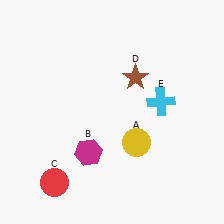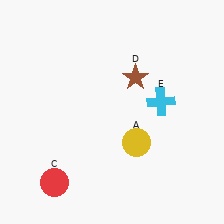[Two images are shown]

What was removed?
The magenta hexagon (B) was removed in Image 2.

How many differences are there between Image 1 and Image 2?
There is 1 difference between the two images.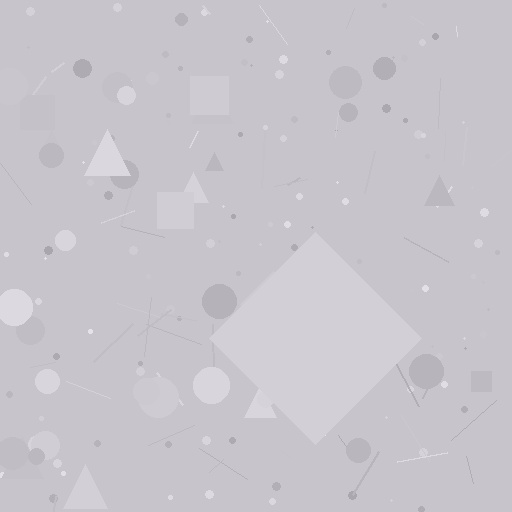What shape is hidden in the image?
A diamond is hidden in the image.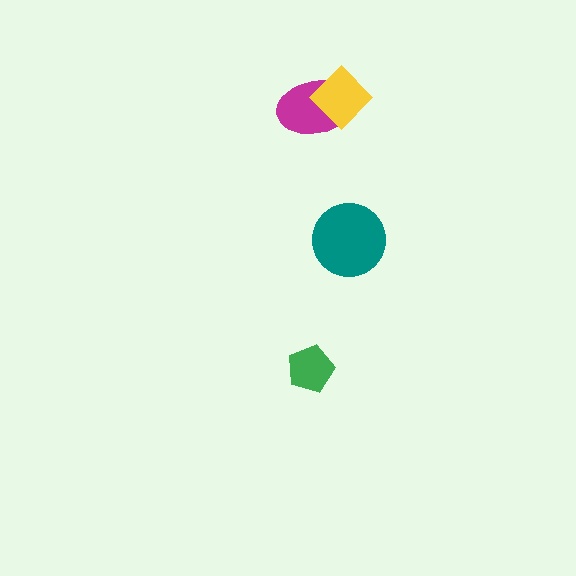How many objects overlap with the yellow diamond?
1 object overlaps with the yellow diamond.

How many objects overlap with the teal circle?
0 objects overlap with the teal circle.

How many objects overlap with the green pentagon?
0 objects overlap with the green pentagon.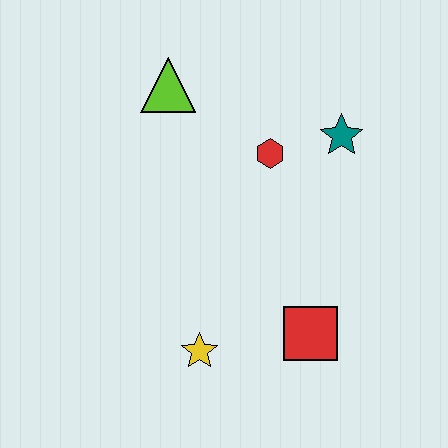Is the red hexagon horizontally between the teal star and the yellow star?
Yes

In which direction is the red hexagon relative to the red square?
The red hexagon is above the red square.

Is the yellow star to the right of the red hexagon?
No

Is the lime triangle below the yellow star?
No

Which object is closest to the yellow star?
The red square is closest to the yellow star.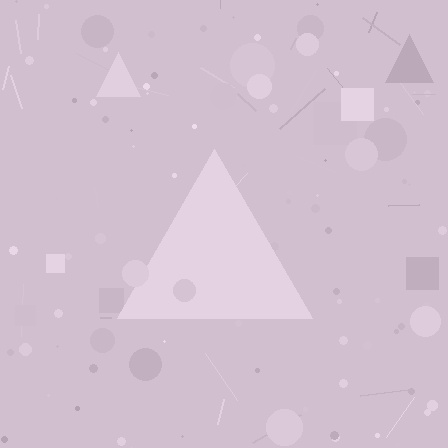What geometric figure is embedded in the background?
A triangle is embedded in the background.